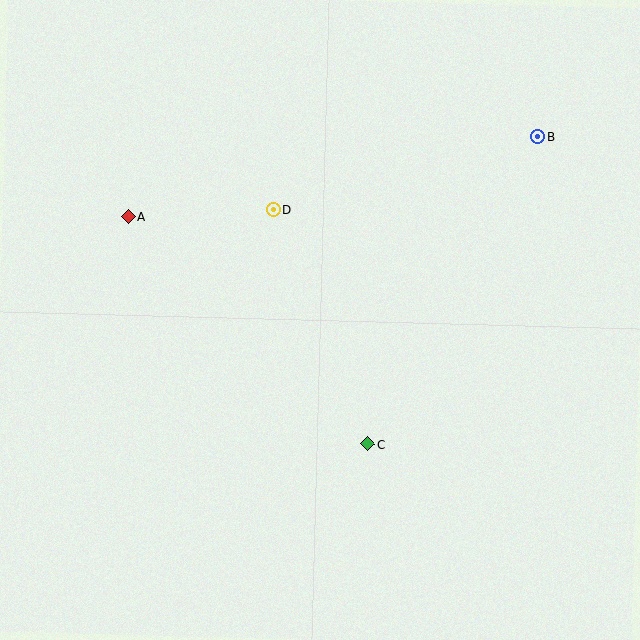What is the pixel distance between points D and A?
The distance between D and A is 146 pixels.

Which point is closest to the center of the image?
Point D at (273, 209) is closest to the center.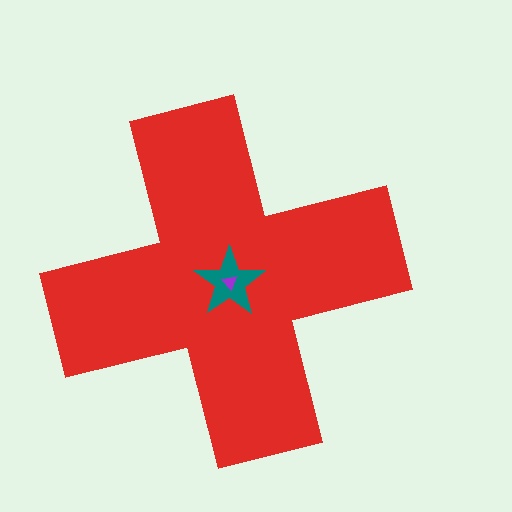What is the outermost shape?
The red cross.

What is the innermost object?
The purple triangle.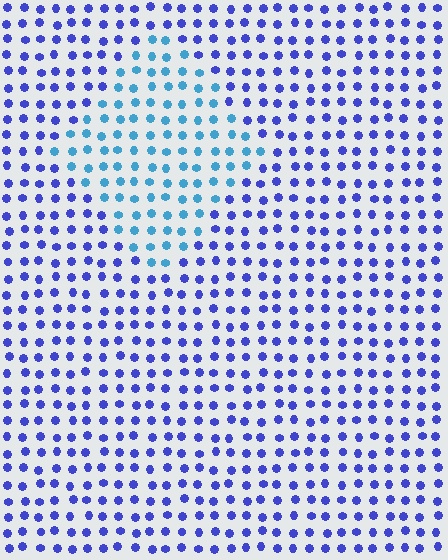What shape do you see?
I see a diamond.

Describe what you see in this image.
The image is filled with small blue elements in a uniform arrangement. A diamond-shaped region is visible where the elements are tinted to a slightly different hue, forming a subtle color boundary.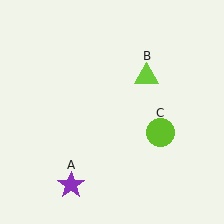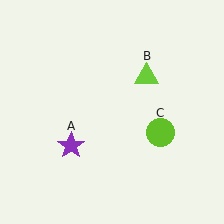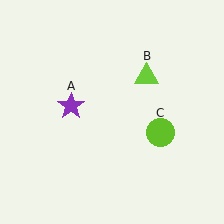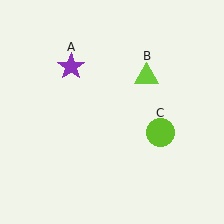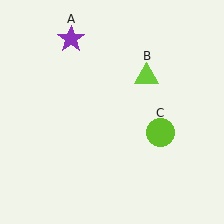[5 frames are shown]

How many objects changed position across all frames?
1 object changed position: purple star (object A).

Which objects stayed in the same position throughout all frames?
Lime triangle (object B) and lime circle (object C) remained stationary.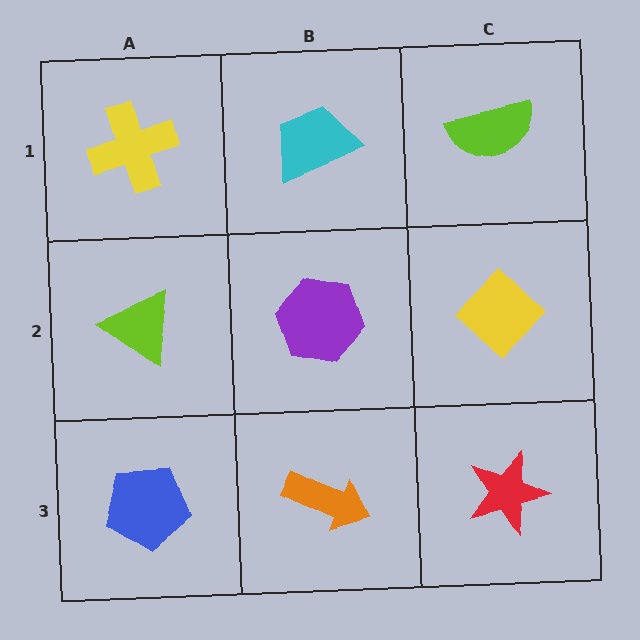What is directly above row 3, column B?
A purple hexagon.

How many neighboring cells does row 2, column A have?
3.